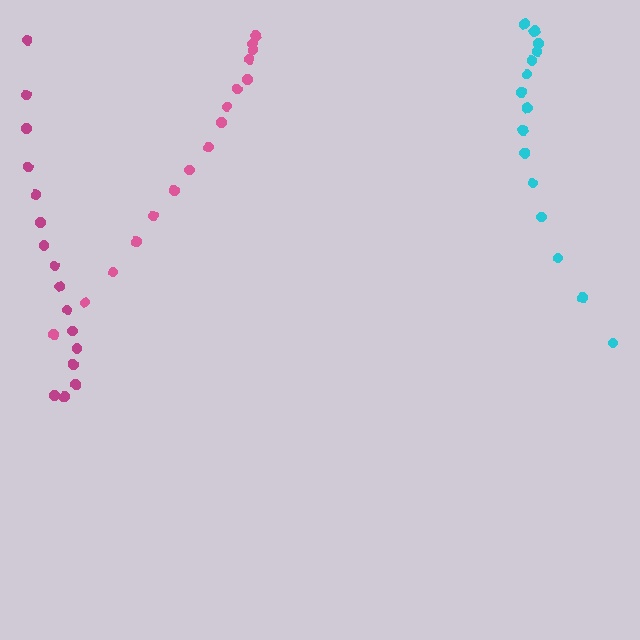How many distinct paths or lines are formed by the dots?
There are 3 distinct paths.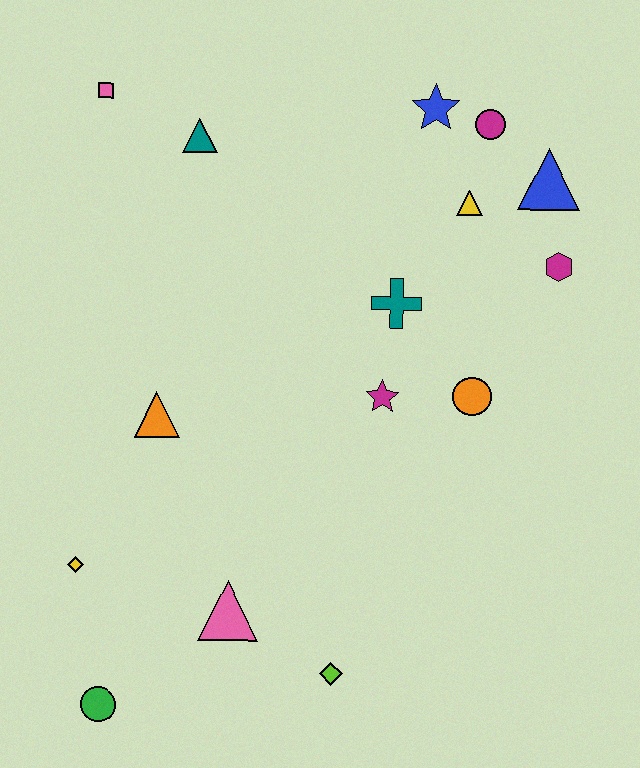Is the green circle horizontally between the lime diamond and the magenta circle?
No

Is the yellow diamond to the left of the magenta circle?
Yes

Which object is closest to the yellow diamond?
The green circle is closest to the yellow diamond.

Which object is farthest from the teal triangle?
The green circle is farthest from the teal triangle.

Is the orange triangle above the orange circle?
No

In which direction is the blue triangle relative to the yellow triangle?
The blue triangle is to the right of the yellow triangle.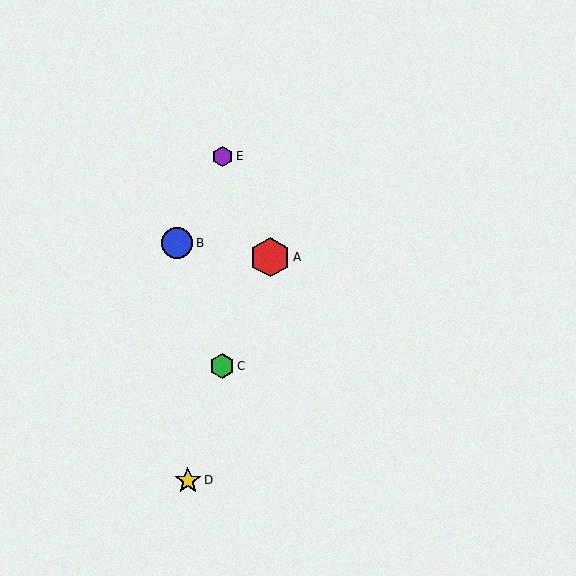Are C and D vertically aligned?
No, C is at x≈222 and D is at x≈188.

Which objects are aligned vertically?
Objects C, E are aligned vertically.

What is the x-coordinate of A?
Object A is at x≈270.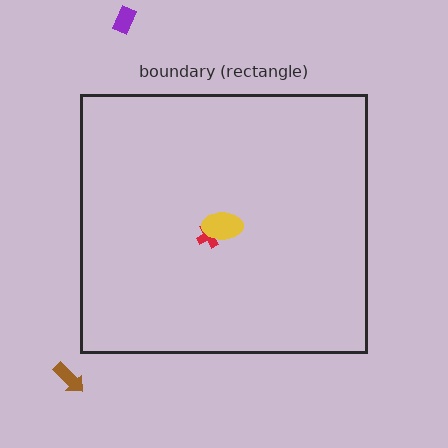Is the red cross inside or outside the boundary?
Inside.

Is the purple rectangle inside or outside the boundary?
Outside.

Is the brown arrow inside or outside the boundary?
Outside.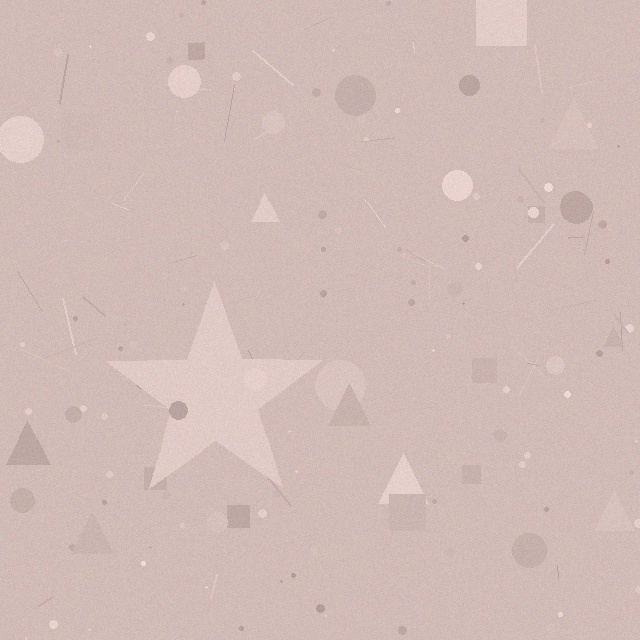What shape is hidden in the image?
A star is hidden in the image.